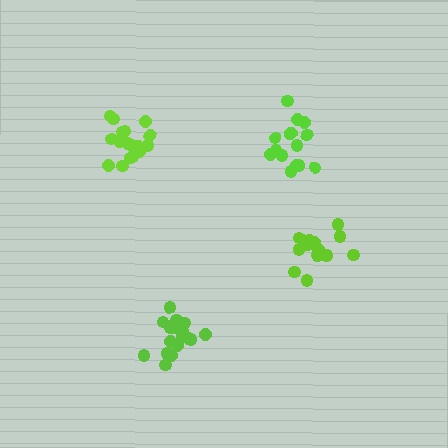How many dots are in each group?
Group 1: 20 dots, Group 2: 15 dots, Group 3: 17 dots, Group 4: 15 dots (67 total).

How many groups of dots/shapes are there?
There are 4 groups.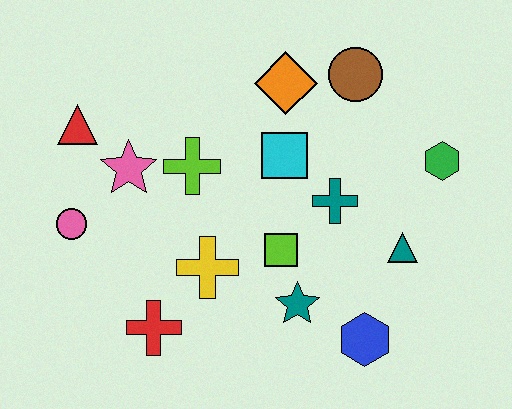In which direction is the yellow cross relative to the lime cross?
The yellow cross is below the lime cross.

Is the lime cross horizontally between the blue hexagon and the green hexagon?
No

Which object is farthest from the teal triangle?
The red triangle is farthest from the teal triangle.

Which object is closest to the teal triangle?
The teal cross is closest to the teal triangle.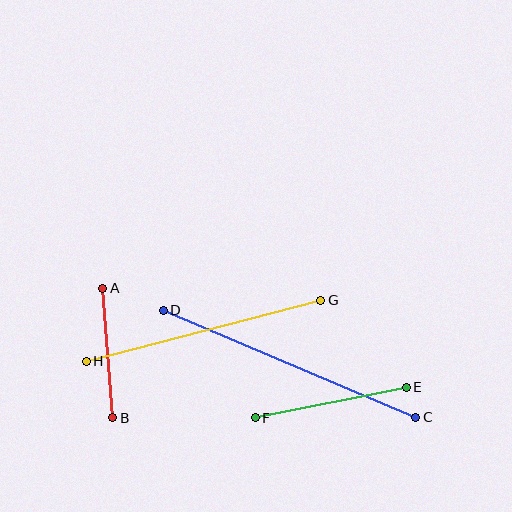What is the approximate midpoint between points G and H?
The midpoint is at approximately (203, 331) pixels.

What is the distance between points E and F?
The distance is approximately 154 pixels.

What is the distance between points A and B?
The distance is approximately 130 pixels.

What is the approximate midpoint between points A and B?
The midpoint is at approximately (108, 353) pixels.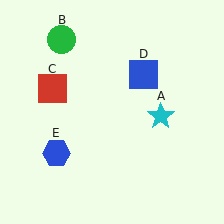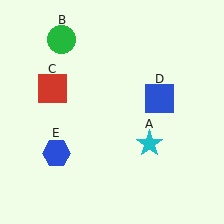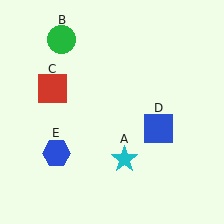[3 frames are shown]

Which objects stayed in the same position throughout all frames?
Green circle (object B) and red square (object C) and blue hexagon (object E) remained stationary.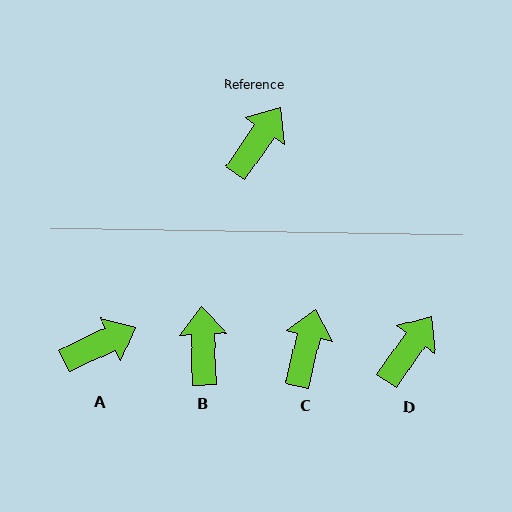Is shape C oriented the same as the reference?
No, it is off by about 21 degrees.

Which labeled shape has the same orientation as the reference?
D.